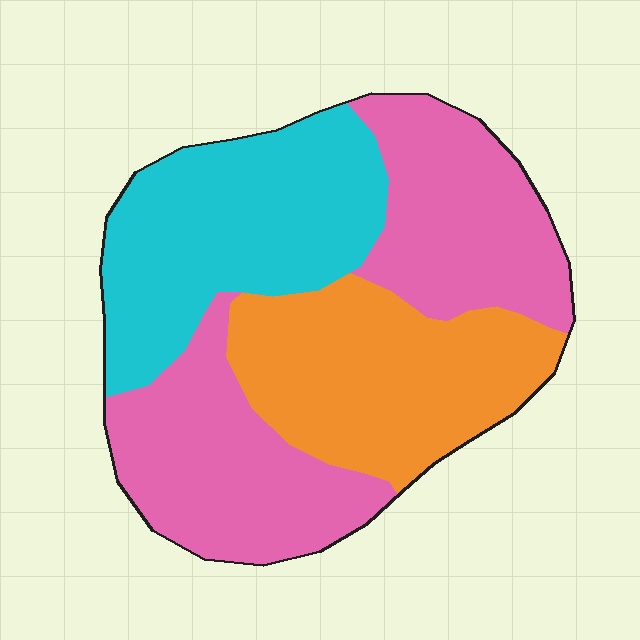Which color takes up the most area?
Pink, at roughly 45%.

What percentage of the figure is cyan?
Cyan covers around 30% of the figure.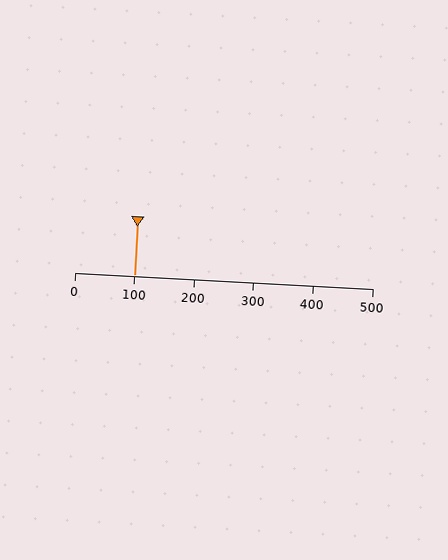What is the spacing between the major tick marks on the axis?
The major ticks are spaced 100 apart.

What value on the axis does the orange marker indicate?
The marker indicates approximately 100.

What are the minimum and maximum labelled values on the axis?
The axis runs from 0 to 500.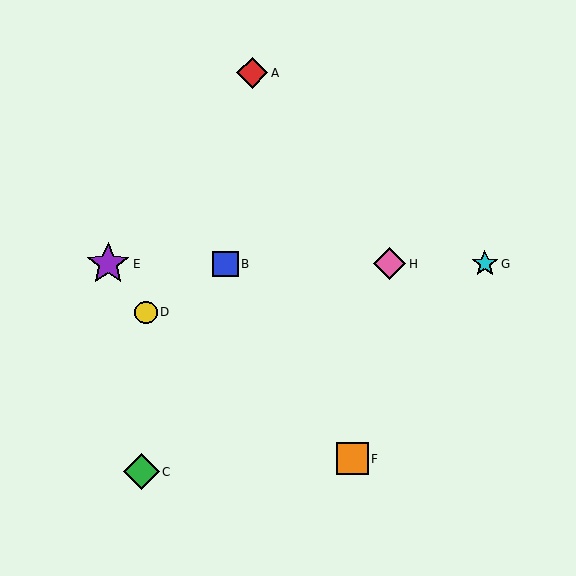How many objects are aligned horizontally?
4 objects (B, E, G, H) are aligned horizontally.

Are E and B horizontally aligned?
Yes, both are at y≈264.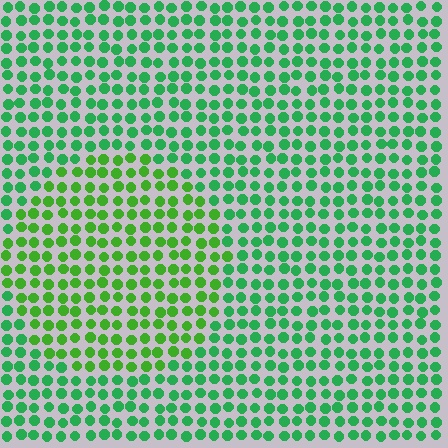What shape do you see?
I see a circle.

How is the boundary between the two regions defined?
The boundary is defined purely by a slight shift in hue (about 30 degrees). Spacing, size, and orientation are identical on both sides.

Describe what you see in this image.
The image is filled with small green elements in a uniform arrangement. A circle-shaped region is visible where the elements are tinted to a slightly different hue, forming a subtle color boundary.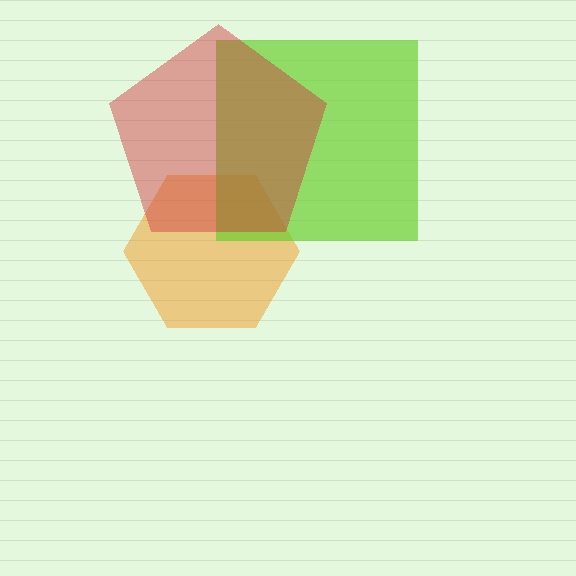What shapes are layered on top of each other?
The layered shapes are: an orange hexagon, a lime square, a red pentagon.